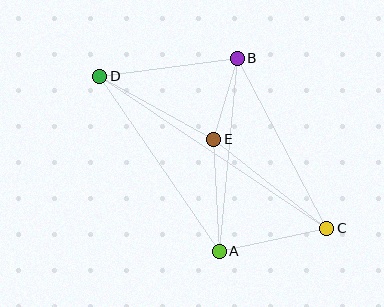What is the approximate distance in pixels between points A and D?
The distance between A and D is approximately 212 pixels.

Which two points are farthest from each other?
Points C and D are farthest from each other.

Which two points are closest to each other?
Points B and E are closest to each other.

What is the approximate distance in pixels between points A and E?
The distance between A and E is approximately 112 pixels.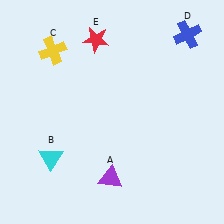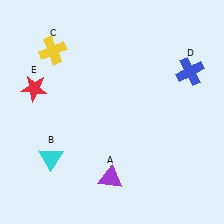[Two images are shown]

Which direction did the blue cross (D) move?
The blue cross (D) moved down.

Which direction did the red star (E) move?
The red star (E) moved left.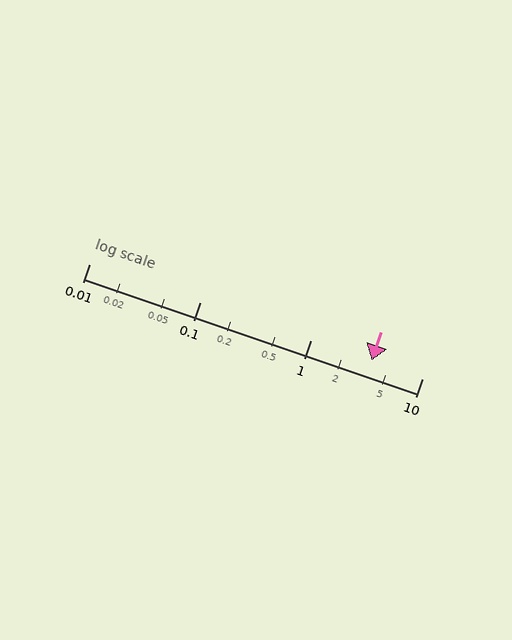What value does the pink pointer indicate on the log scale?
The pointer indicates approximately 3.5.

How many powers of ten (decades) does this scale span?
The scale spans 3 decades, from 0.01 to 10.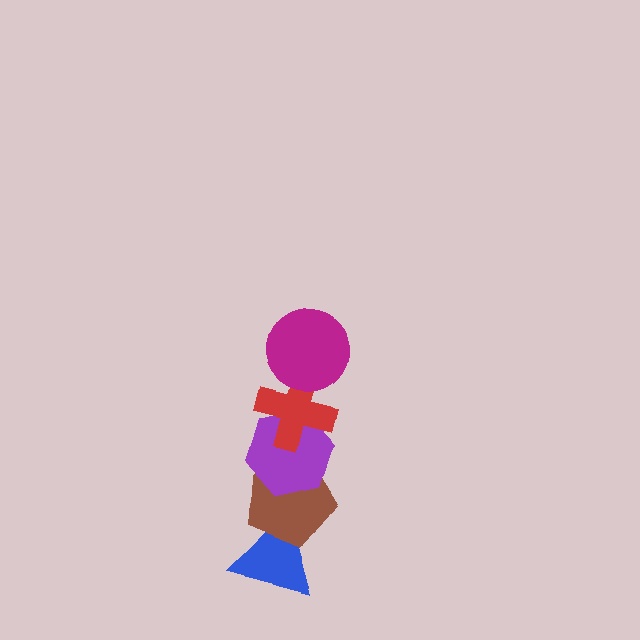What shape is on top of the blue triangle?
The brown pentagon is on top of the blue triangle.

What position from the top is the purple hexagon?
The purple hexagon is 3rd from the top.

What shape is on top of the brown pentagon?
The purple hexagon is on top of the brown pentagon.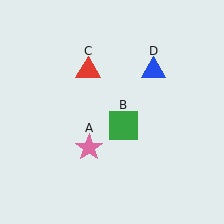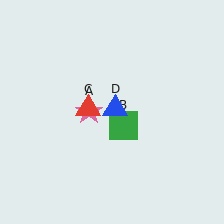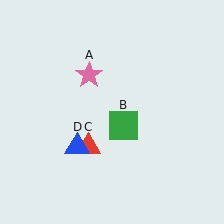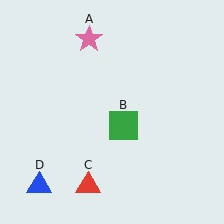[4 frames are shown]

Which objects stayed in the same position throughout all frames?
Green square (object B) remained stationary.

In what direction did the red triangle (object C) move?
The red triangle (object C) moved down.